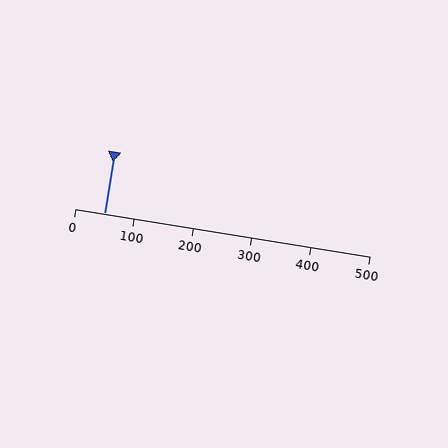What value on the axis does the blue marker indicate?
The marker indicates approximately 50.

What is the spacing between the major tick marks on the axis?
The major ticks are spaced 100 apart.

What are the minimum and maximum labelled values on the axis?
The axis runs from 0 to 500.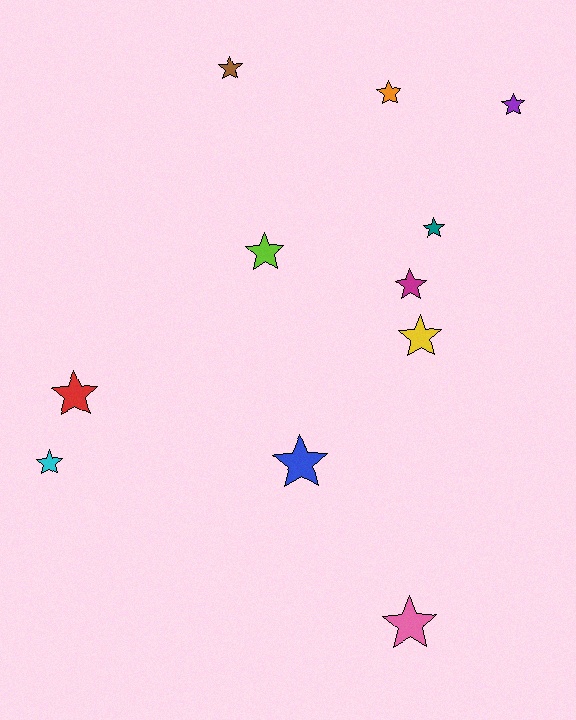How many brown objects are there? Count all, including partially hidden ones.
There is 1 brown object.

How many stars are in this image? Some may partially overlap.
There are 11 stars.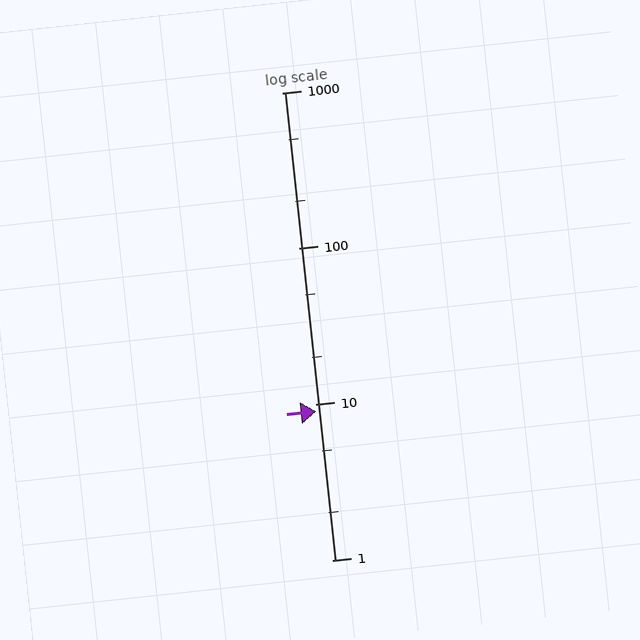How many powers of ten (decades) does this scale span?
The scale spans 3 decades, from 1 to 1000.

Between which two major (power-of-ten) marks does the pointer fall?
The pointer is between 1 and 10.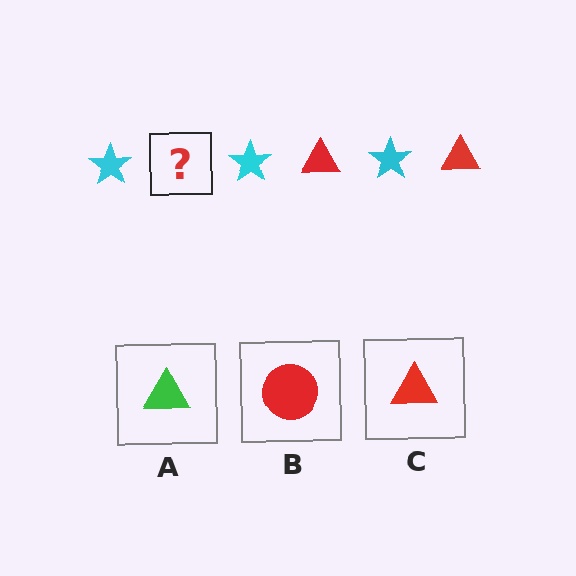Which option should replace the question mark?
Option C.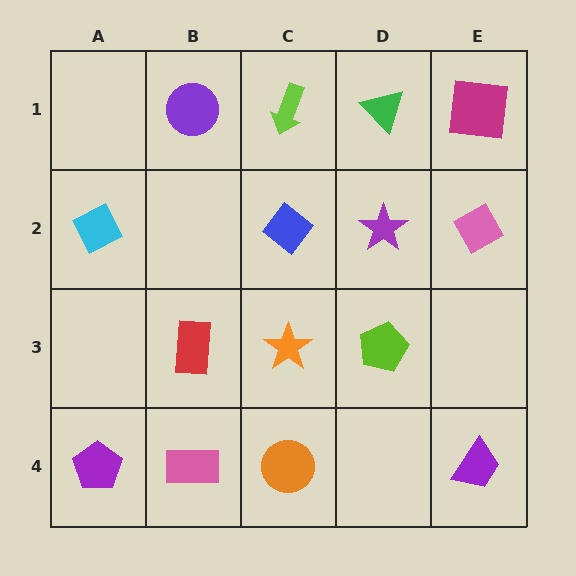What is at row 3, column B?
A red rectangle.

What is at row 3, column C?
An orange star.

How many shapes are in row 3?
3 shapes.